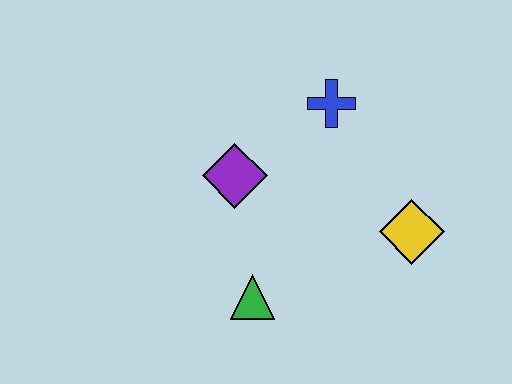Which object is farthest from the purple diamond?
The yellow diamond is farthest from the purple diamond.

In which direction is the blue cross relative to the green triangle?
The blue cross is above the green triangle.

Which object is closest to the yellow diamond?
The blue cross is closest to the yellow diamond.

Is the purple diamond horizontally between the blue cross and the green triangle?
No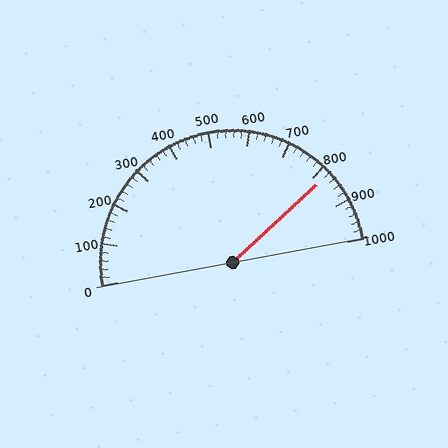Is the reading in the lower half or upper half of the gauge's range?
The reading is in the upper half of the range (0 to 1000).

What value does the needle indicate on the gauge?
The needle indicates approximately 820.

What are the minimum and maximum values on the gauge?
The gauge ranges from 0 to 1000.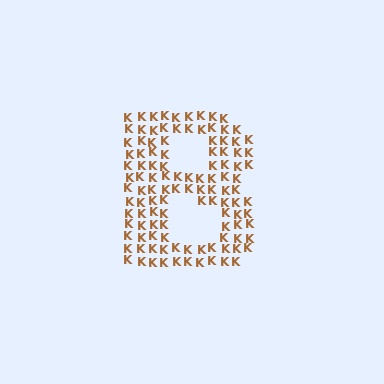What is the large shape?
The large shape is the letter B.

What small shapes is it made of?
It is made of small letter K's.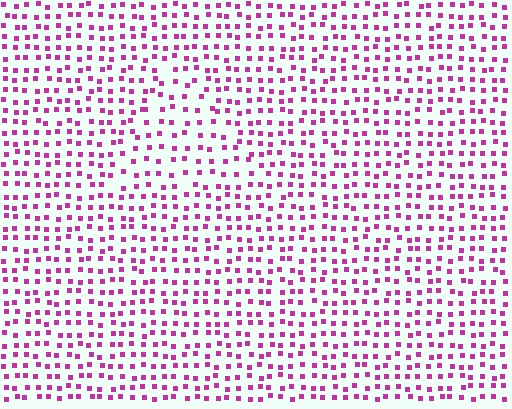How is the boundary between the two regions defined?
The boundary is defined by a change in element density (approximately 1.5x ratio). All elements are the same color, size, and shape.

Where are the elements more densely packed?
The elements are more densely packed outside the triangle boundary.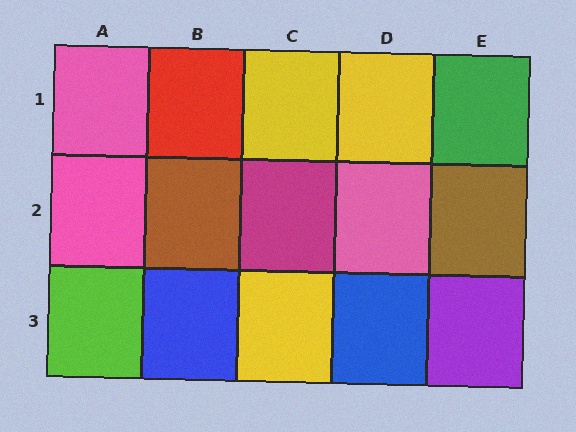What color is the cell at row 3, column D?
Blue.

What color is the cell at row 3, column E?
Purple.